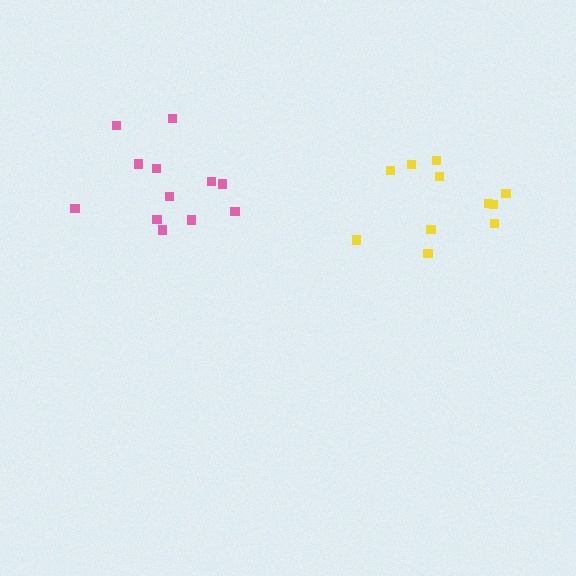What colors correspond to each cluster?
The clusters are colored: pink, yellow.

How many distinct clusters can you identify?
There are 2 distinct clusters.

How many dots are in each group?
Group 1: 12 dots, Group 2: 11 dots (23 total).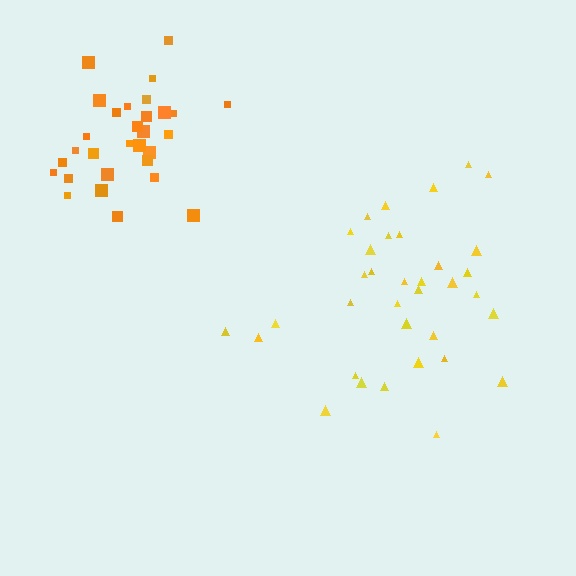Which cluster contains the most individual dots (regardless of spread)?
Yellow (35).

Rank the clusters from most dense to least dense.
orange, yellow.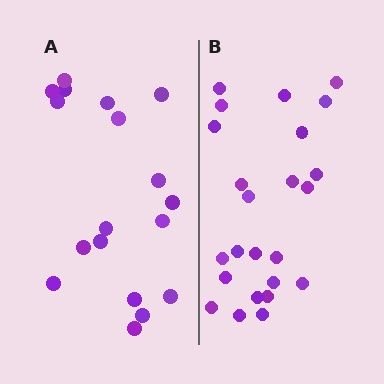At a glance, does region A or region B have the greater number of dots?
Region B (the right region) has more dots.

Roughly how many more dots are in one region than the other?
Region B has about 6 more dots than region A.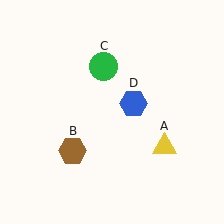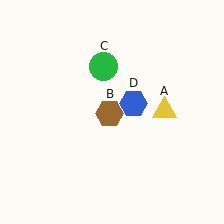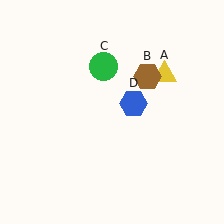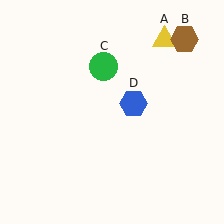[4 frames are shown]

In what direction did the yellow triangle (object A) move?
The yellow triangle (object A) moved up.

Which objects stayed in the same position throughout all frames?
Green circle (object C) and blue hexagon (object D) remained stationary.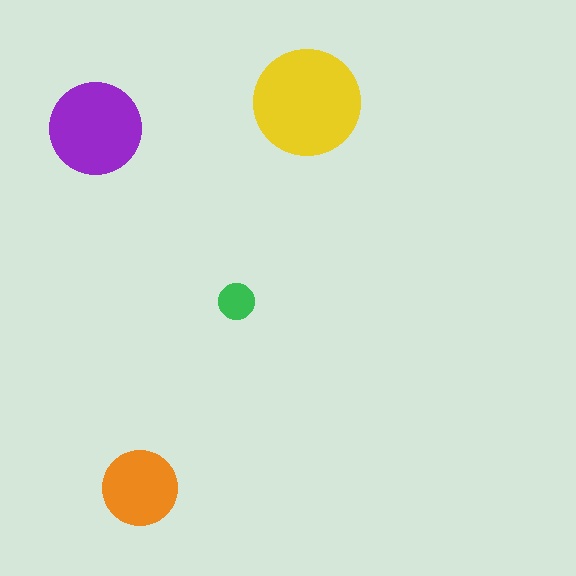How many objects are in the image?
There are 4 objects in the image.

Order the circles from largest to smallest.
the yellow one, the purple one, the orange one, the green one.